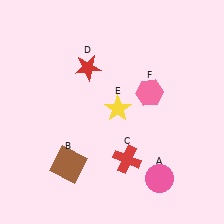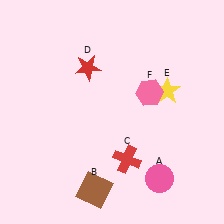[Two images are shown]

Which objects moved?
The objects that moved are: the brown square (B), the yellow star (E).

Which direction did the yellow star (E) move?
The yellow star (E) moved right.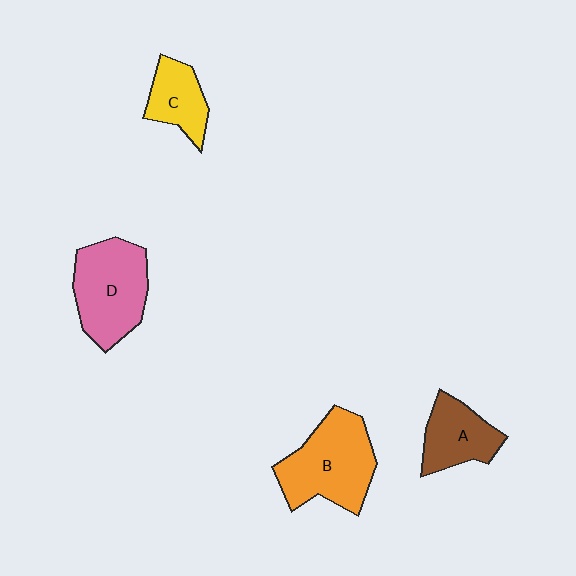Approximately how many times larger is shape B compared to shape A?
Approximately 1.6 times.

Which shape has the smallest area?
Shape C (yellow).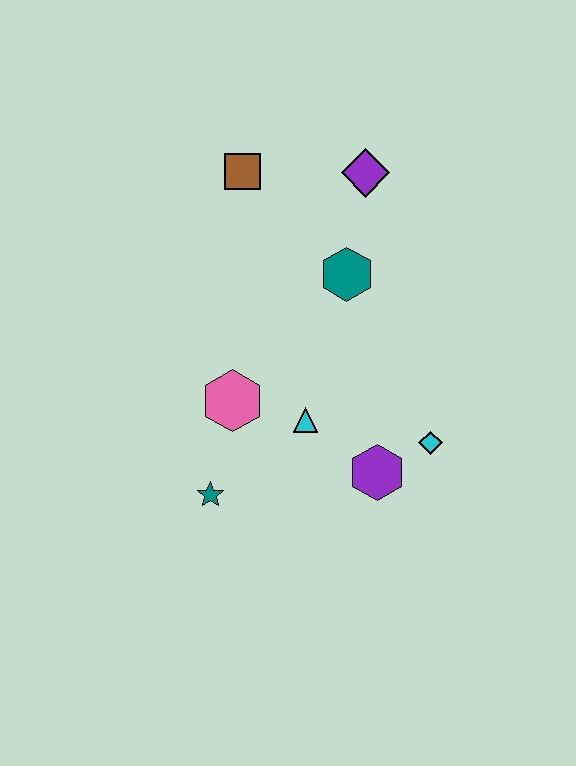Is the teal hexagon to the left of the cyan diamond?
Yes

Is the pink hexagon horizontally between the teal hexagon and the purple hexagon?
No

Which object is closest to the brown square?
The purple diamond is closest to the brown square.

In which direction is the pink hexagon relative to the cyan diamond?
The pink hexagon is to the left of the cyan diamond.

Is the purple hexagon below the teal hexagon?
Yes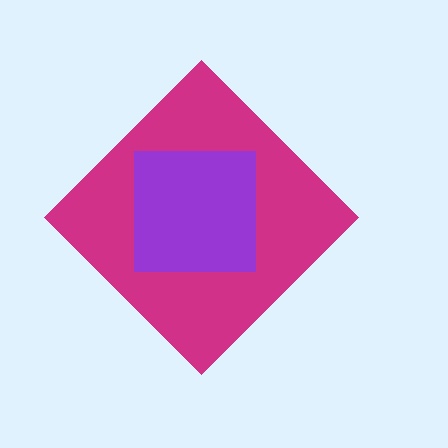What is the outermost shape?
The magenta diamond.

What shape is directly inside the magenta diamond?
The purple square.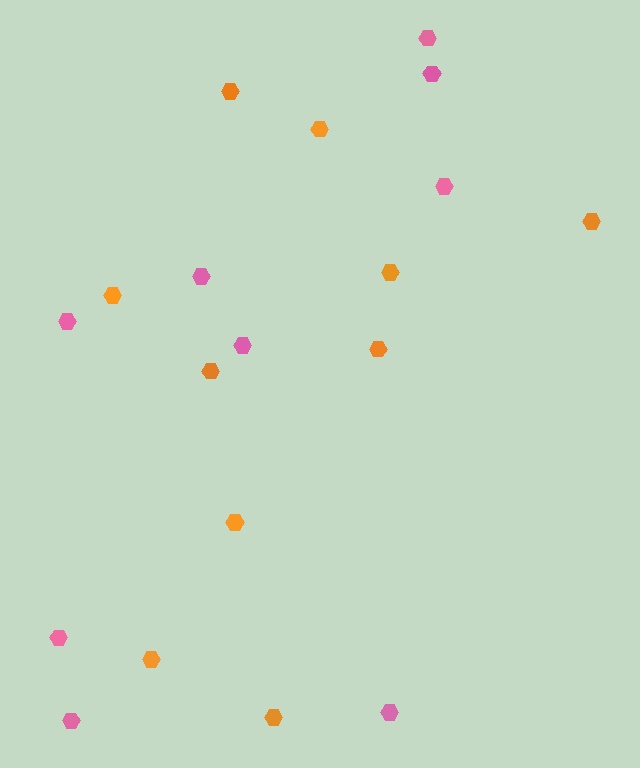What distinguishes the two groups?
There are 2 groups: one group of orange hexagons (10) and one group of pink hexagons (9).